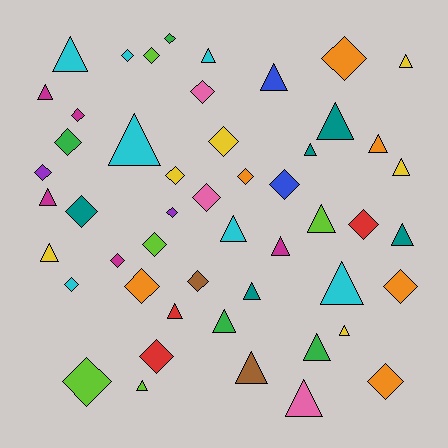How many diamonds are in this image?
There are 25 diamonds.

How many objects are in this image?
There are 50 objects.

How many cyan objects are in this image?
There are 7 cyan objects.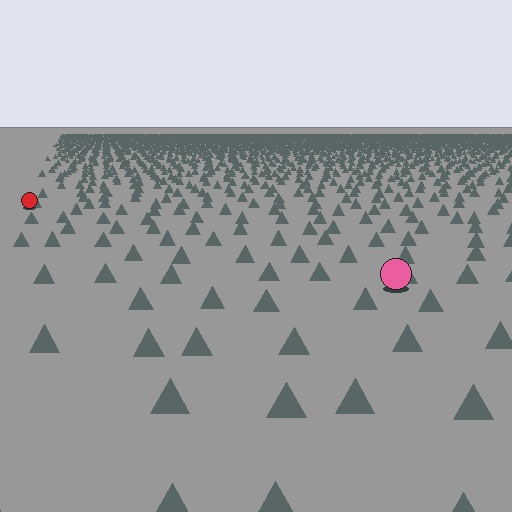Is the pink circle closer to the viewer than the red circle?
Yes. The pink circle is closer — you can tell from the texture gradient: the ground texture is coarser near it.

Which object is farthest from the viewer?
The red circle is farthest from the viewer. It appears smaller and the ground texture around it is denser.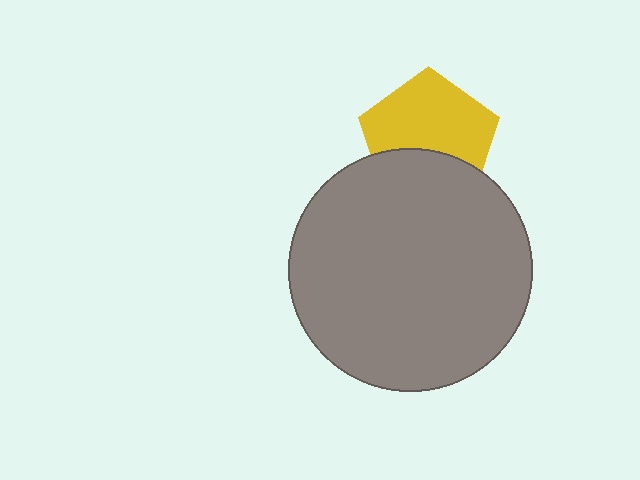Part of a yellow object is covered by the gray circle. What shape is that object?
It is a pentagon.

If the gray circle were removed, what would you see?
You would see the complete yellow pentagon.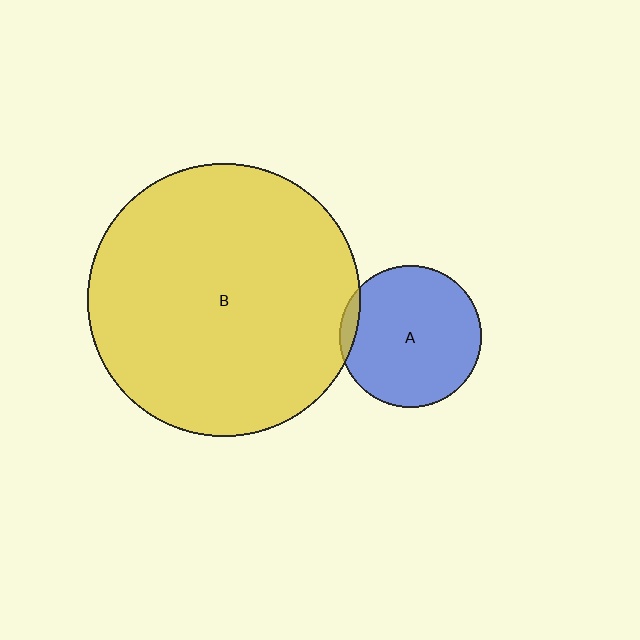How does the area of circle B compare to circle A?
Approximately 3.7 times.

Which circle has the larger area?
Circle B (yellow).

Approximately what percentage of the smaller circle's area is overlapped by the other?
Approximately 5%.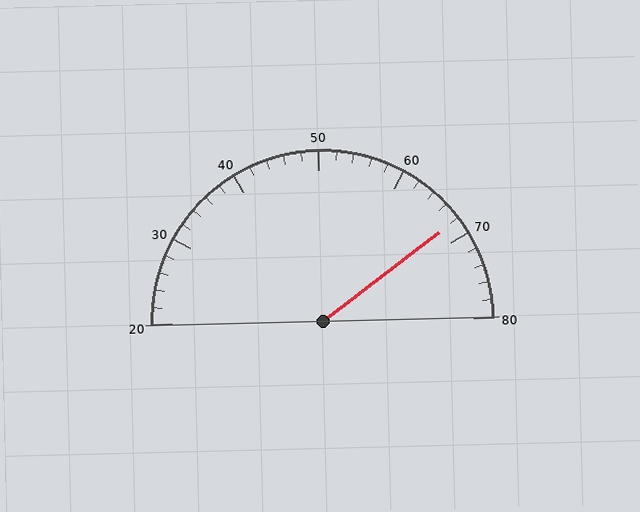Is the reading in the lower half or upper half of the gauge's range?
The reading is in the upper half of the range (20 to 80).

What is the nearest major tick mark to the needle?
The nearest major tick mark is 70.